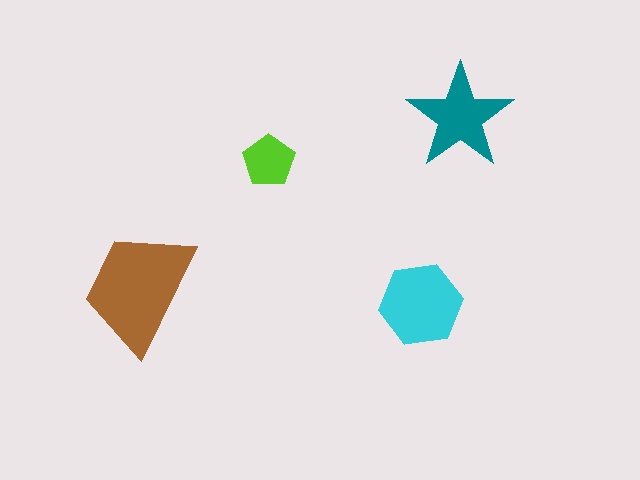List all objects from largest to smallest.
The brown trapezoid, the cyan hexagon, the teal star, the lime pentagon.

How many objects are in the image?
There are 4 objects in the image.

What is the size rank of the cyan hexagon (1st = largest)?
2nd.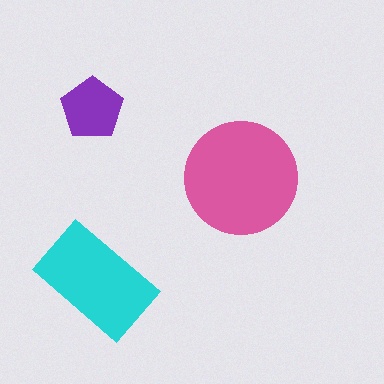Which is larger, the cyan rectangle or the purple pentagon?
The cyan rectangle.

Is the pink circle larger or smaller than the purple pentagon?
Larger.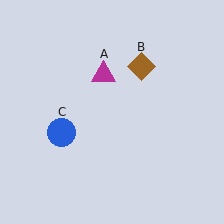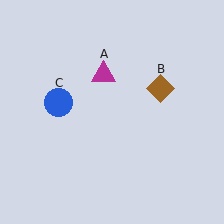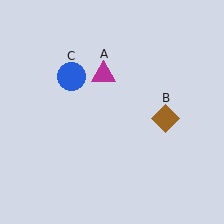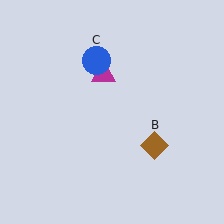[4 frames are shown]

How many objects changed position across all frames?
2 objects changed position: brown diamond (object B), blue circle (object C).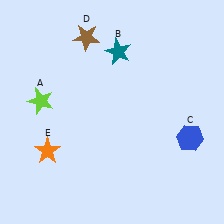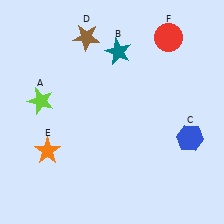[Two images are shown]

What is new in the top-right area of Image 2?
A red circle (F) was added in the top-right area of Image 2.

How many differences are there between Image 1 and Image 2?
There is 1 difference between the two images.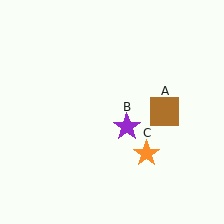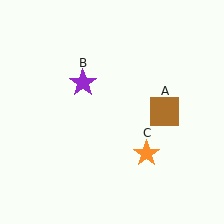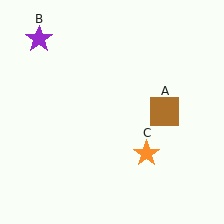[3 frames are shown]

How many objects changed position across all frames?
1 object changed position: purple star (object B).